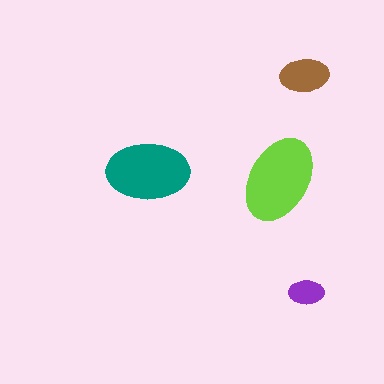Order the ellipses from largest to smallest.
the lime one, the teal one, the brown one, the purple one.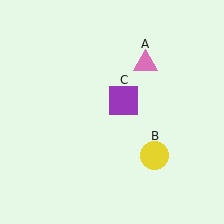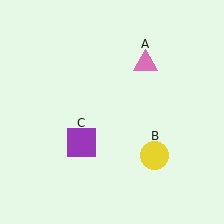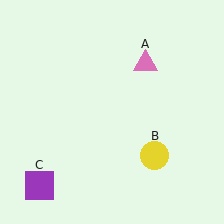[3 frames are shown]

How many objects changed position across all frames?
1 object changed position: purple square (object C).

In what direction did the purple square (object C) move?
The purple square (object C) moved down and to the left.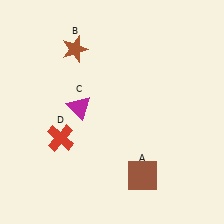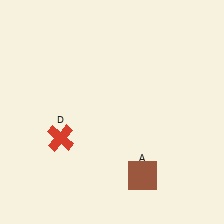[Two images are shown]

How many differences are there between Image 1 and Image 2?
There are 2 differences between the two images.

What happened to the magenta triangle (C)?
The magenta triangle (C) was removed in Image 2. It was in the top-left area of Image 1.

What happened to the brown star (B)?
The brown star (B) was removed in Image 2. It was in the top-left area of Image 1.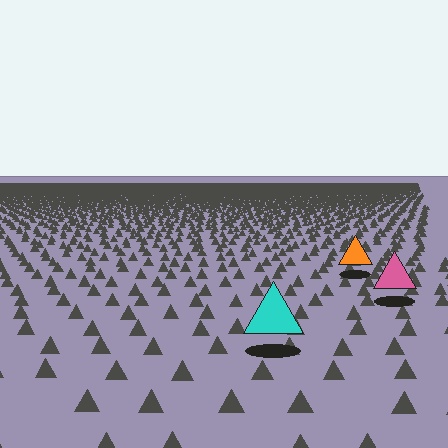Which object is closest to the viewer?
The cyan triangle is closest. The texture marks near it are larger and more spread out.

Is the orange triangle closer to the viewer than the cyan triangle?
No. The cyan triangle is closer — you can tell from the texture gradient: the ground texture is coarser near it.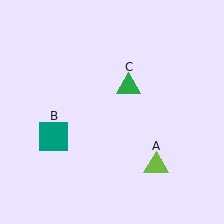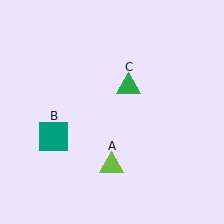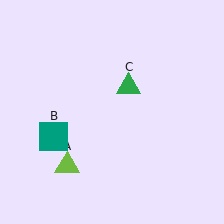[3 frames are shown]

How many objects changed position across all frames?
1 object changed position: lime triangle (object A).